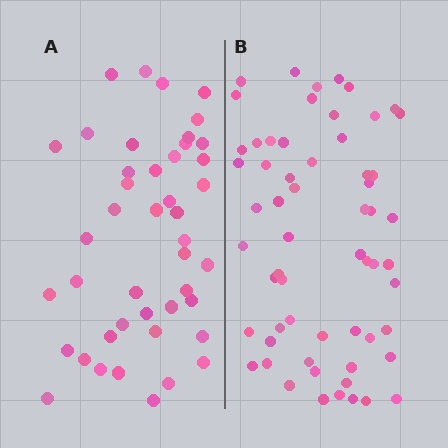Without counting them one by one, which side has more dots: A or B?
Region B (the right region) has more dots.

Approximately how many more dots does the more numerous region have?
Region B has approximately 15 more dots than region A.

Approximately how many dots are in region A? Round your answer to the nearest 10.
About 40 dots. (The exact count is 44, which rounds to 40.)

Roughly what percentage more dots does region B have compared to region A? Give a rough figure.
About 35% more.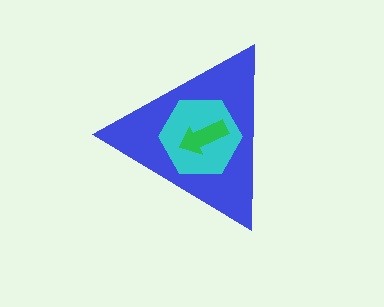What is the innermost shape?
The green arrow.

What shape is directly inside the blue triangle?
The cyan hexagon.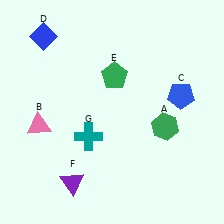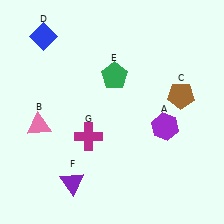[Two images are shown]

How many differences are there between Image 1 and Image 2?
There are 3 differences between the two images.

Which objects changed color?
A changed from green to purple. C changed from blue to brown. G changed from teal to magenta.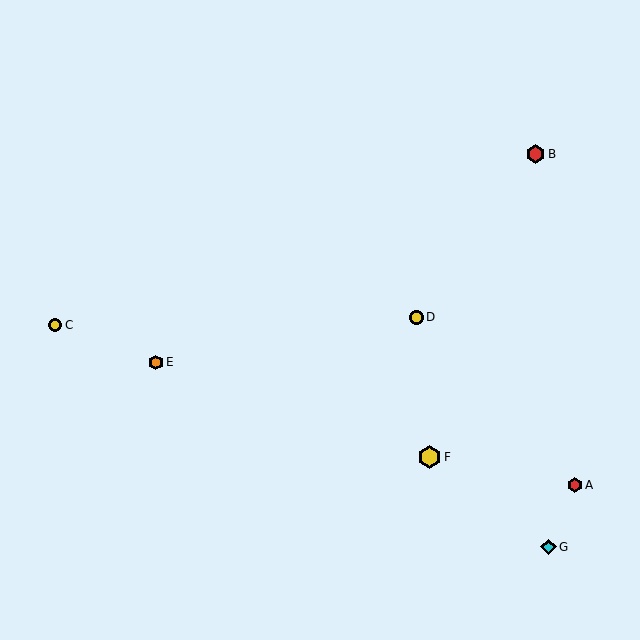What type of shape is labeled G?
Shape G is a cyan diamond.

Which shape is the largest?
The yellow hexagon (labeled F) is the largest.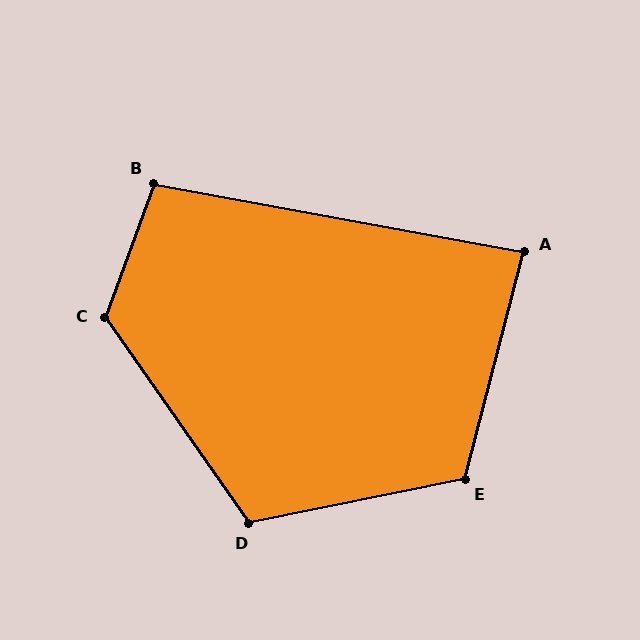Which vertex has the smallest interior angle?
A, at approximately 86 degrees.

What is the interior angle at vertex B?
Approximately 100 degrees (obtuse).